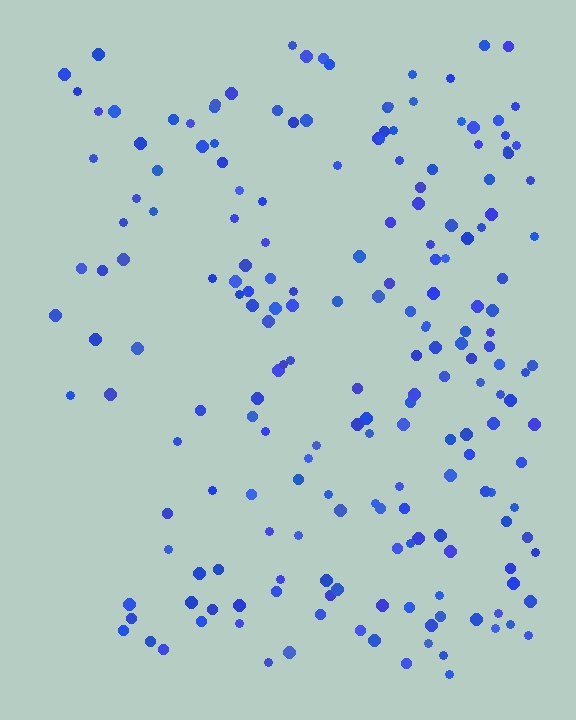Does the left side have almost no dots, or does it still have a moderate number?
Still a moderate number, just noticeably fewer than the right.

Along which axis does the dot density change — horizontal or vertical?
Horizontal.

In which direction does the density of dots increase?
From left to right, with the right side densest.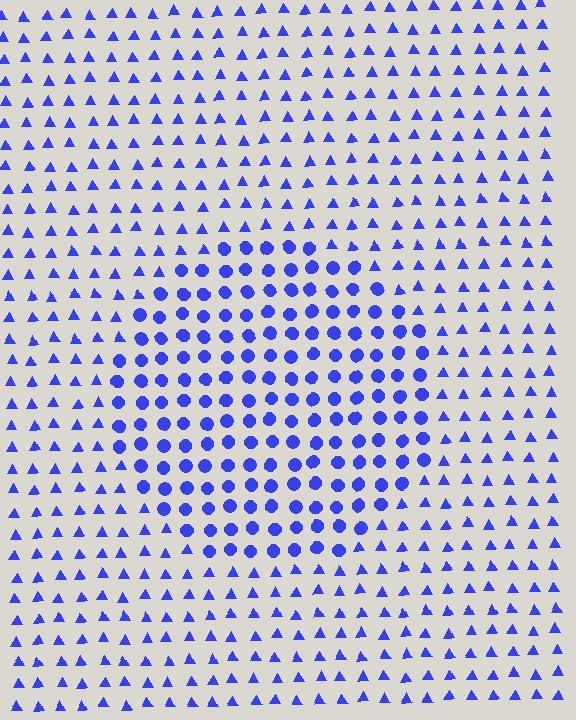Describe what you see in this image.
The image is filled with small blue elements arranged in a uniform grid. A circle-shaped region contains circles, while the surrounding area contains triangles. The boundary is defined purely by the change in element shape.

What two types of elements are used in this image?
The image uses circles inside the circle region and triangles outside it.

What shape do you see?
I see a circle.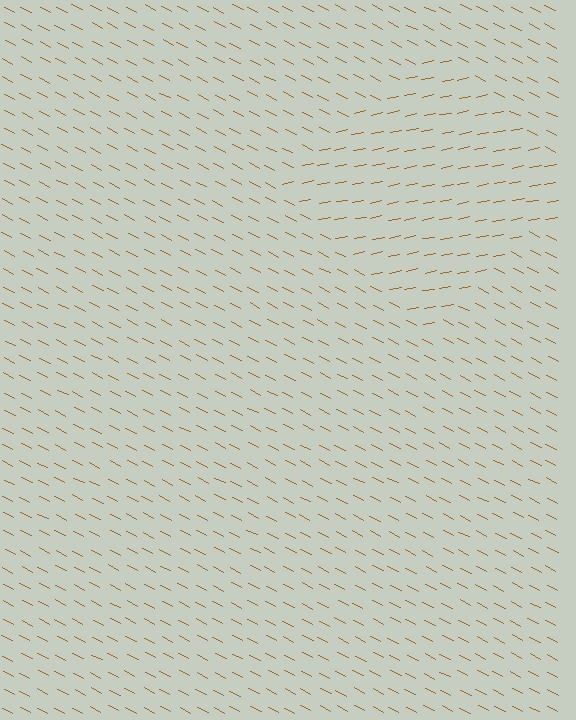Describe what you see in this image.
The image is filled with small brown line segments. A diamond region in the image has lines oriented differently from the surrounding lines, creating a visible texture boundary.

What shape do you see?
I see a diamond.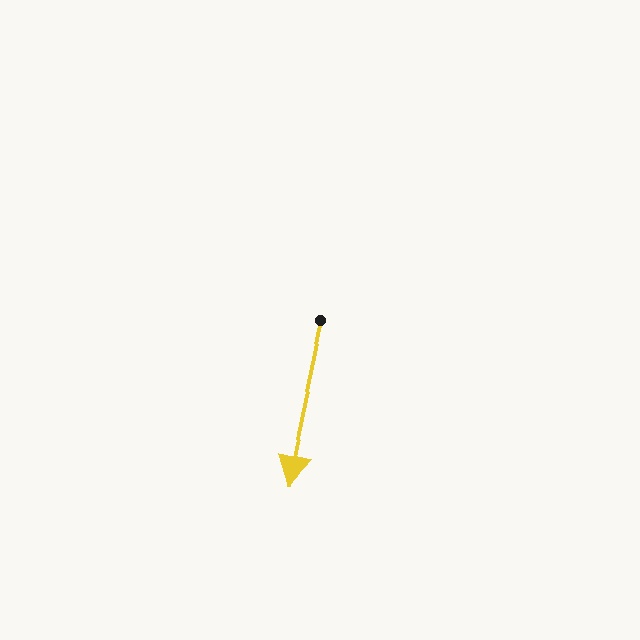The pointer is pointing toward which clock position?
Roughly 6 o'clock.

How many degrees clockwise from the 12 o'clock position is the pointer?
Approximately 192 degrees.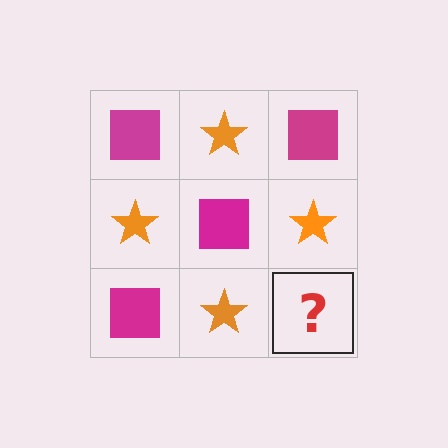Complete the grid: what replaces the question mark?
The question mark should be replaced with a magenta square.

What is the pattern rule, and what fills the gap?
The rule is that it alternates magenta square and orange star in a checkerboard pattern. The gap should be filled with a magenta square.